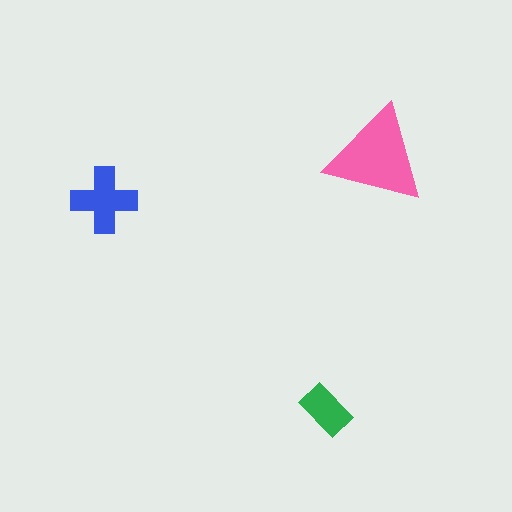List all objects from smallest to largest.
The green rectangle, the blue cross, the pink triangle.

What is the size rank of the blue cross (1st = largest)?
2nd.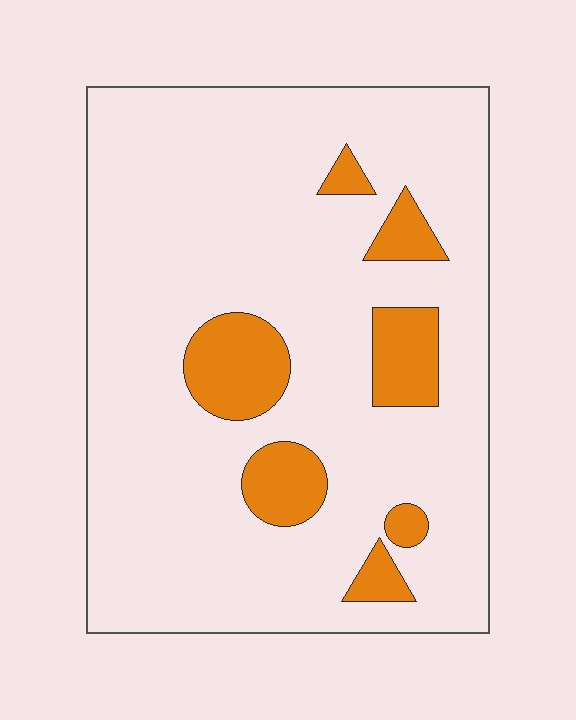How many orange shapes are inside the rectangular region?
7.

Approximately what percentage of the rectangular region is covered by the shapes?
Approximately 15%.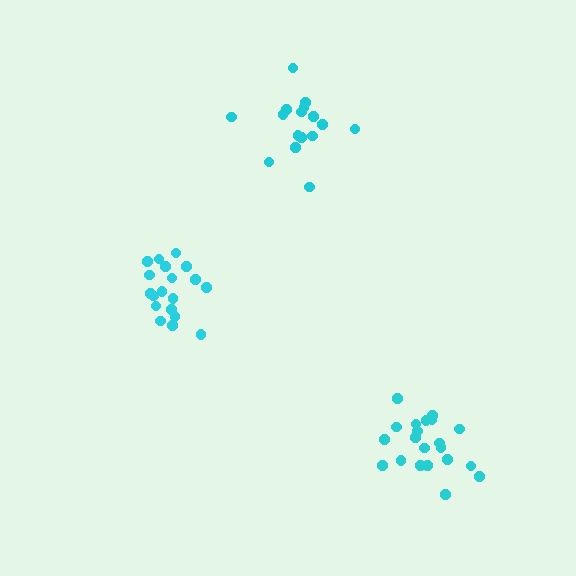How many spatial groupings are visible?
There are 3 spatial groupings.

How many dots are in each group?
Group 1: 16 dots, Group 2: 19 dots, Group 3: 21 dots (56 total).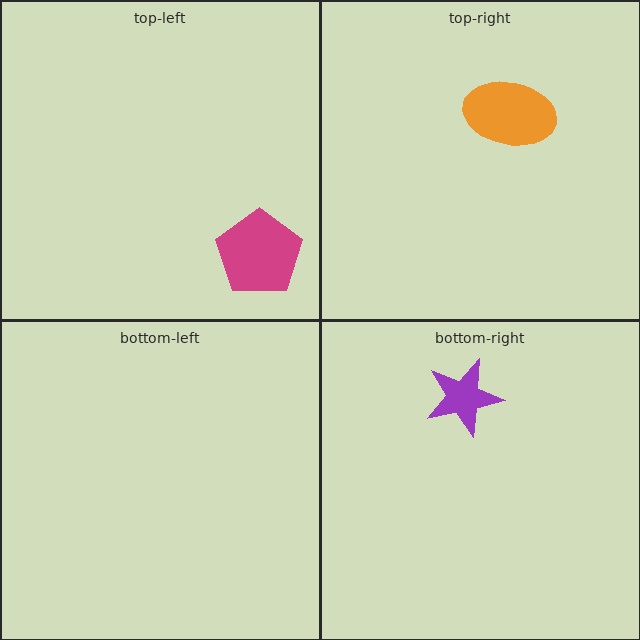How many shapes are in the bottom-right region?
1.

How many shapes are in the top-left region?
1.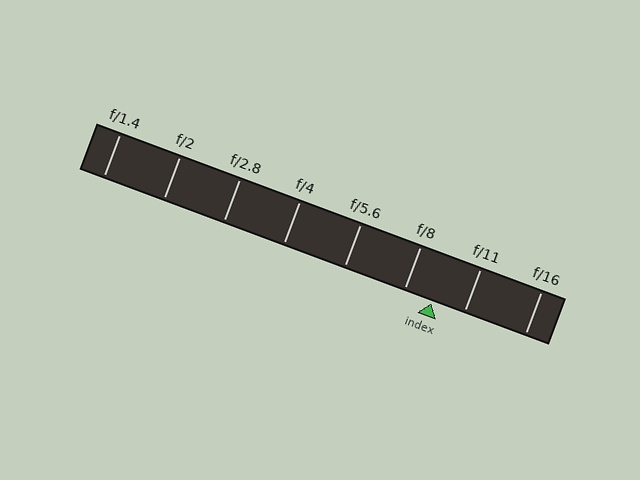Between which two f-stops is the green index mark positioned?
The index mark is between f/8 and f/11.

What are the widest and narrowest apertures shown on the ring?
The widest aperture shown is f/1.4 and the narrowest is f/16.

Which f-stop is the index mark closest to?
The index mark is closest to f/8.